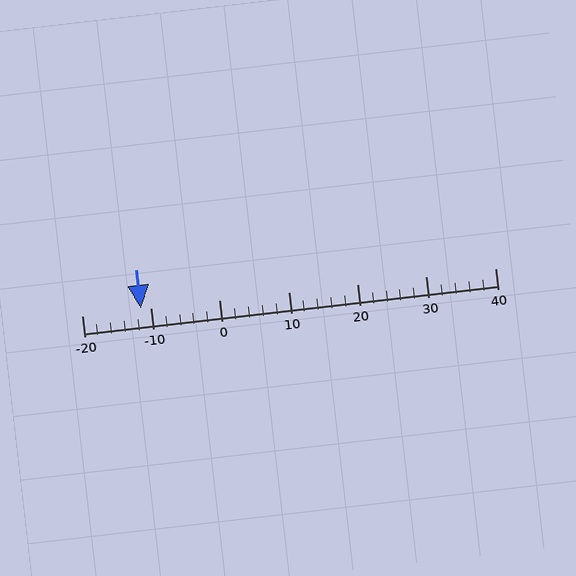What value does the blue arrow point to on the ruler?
The blue arrow points to approximately -11.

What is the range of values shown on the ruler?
The ruler shows values from -20 to 40.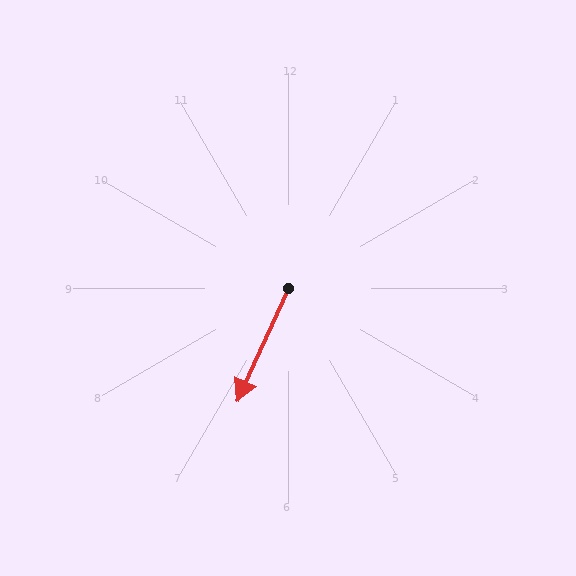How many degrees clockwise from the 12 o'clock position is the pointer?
Approximately 204 degrees.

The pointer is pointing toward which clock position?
Roughly 7 o'clock.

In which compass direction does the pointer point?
Southwest.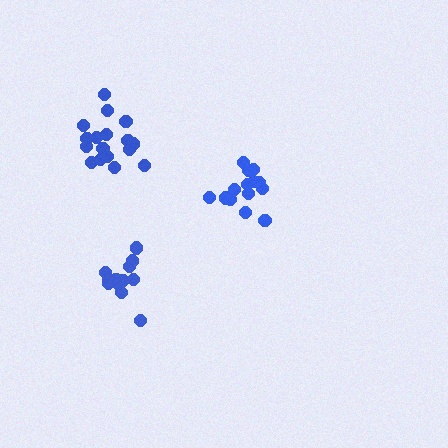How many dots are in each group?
Group 1: 13 dots, Group 2: 17 dots, Group 3: 14 dots (44 total).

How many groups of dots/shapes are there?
There are 3 groups.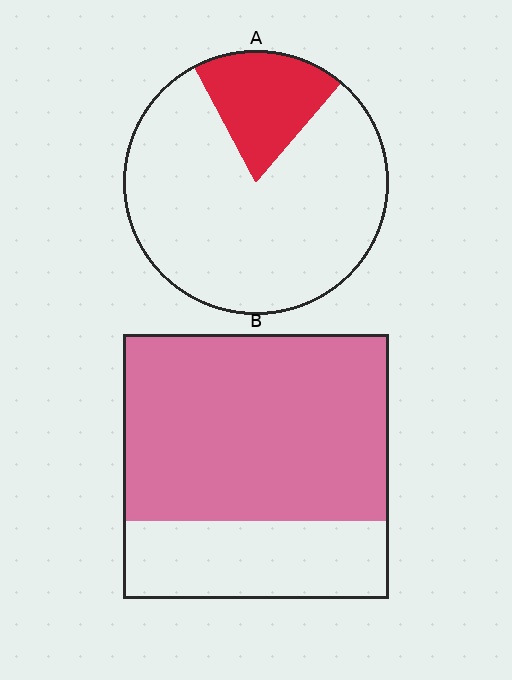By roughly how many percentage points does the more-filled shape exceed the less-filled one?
By roughly 50 percentage points (B over A).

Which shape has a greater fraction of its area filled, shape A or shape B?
Shape B.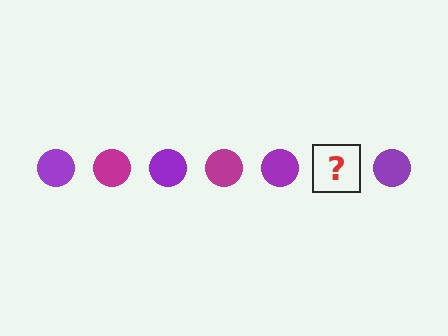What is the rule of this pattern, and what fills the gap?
The rule is that the pattern cycles through purple, magenta circles. The gap should be filled with a magenta circle.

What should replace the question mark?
The question mark should be replaced with a magenta circle.